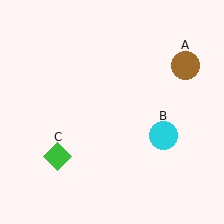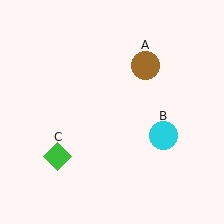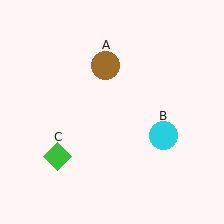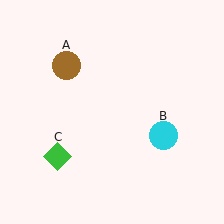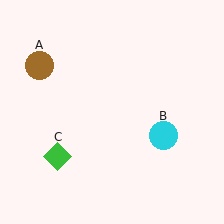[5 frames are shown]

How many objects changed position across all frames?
1 object changed position: brown circle (object A).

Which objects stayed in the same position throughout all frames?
Cyan circle (object B) and green diamond (object C) remained stationary.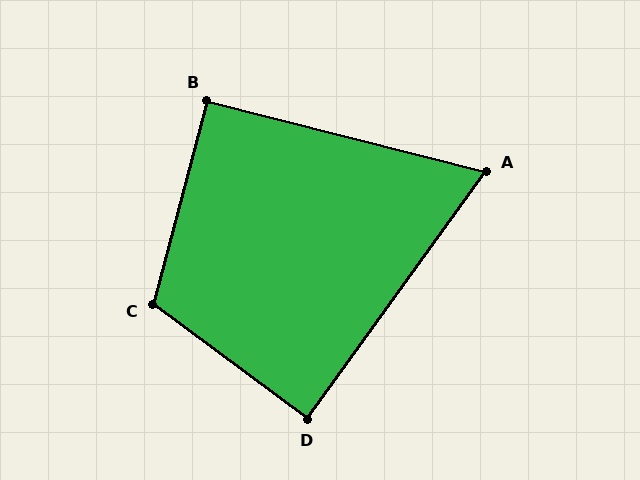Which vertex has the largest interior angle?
C, at approximately 111 degrees.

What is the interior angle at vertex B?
Approximately 91 degrees (approximately right).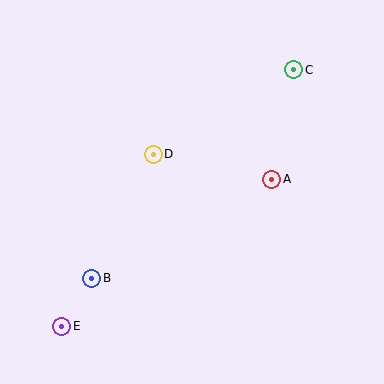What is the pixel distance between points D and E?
The distance between D and E is 195 pixels.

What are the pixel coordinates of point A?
Point A is at (272, 179).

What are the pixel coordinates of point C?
Point C is at (294, 70).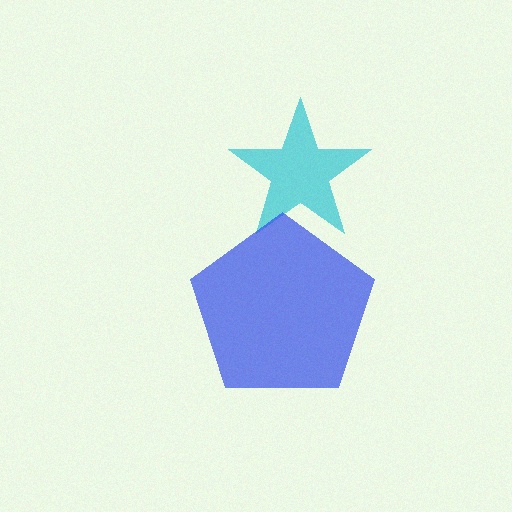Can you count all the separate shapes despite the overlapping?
Yes, there are 2 separate shapes.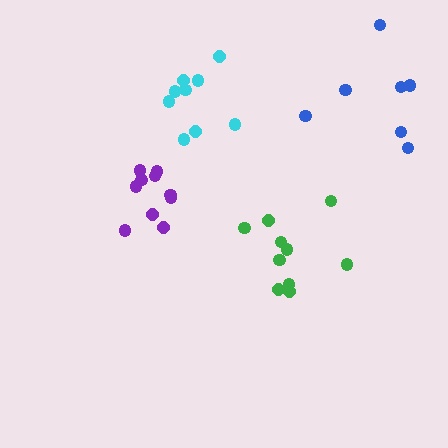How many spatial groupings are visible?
There are 4 spatial groupings.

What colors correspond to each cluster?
The clusters are colored: cyan, blue, green, purple.